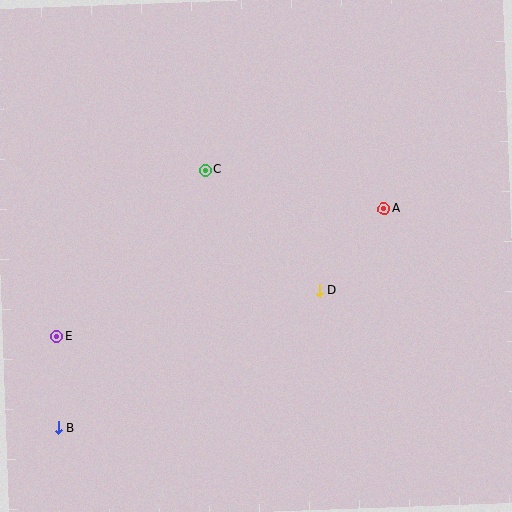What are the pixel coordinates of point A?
Point A is at (384, 208).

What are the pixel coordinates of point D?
Point D is at (320, 291).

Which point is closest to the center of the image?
Point D at (320, 291) is closest to the center.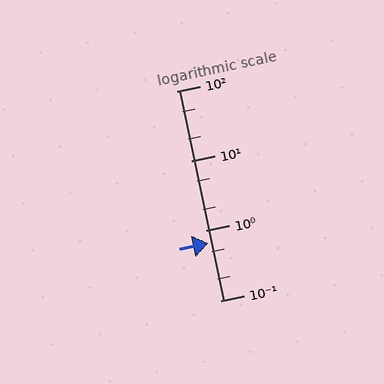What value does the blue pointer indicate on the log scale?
The pointer indicates approximately 0.67.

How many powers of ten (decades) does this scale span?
The scale spans 3 decades, from 0.1 to 100.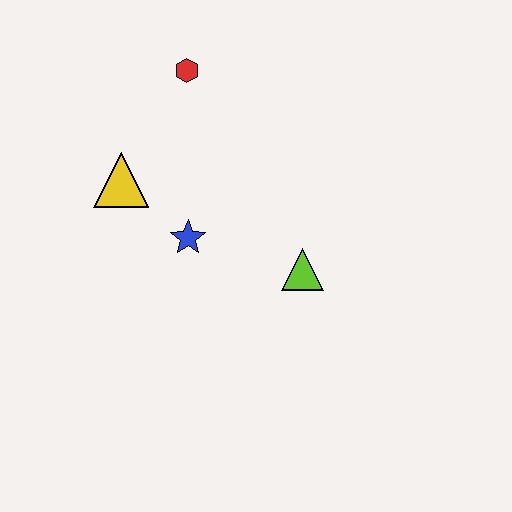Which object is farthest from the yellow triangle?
The lime triangle is farthest from the yellow triangle.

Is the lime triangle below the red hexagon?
Yes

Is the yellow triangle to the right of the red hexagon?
No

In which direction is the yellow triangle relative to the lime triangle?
The yellow triangle is to the left of the lime triangle.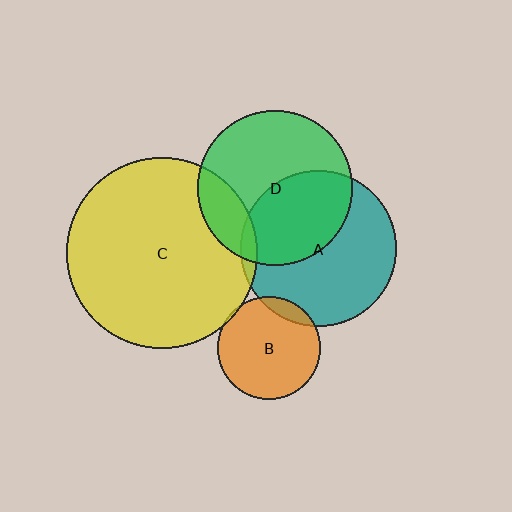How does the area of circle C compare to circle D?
Approximately 1.5 times.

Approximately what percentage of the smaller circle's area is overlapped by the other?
Approximately 5%.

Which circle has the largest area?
Circle C (yellow).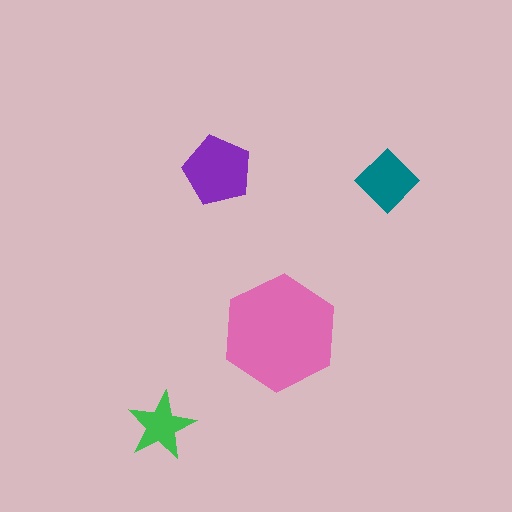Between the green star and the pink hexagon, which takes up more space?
The pink hexagon.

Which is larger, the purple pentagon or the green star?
The purple pentagon.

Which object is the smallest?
The green star.